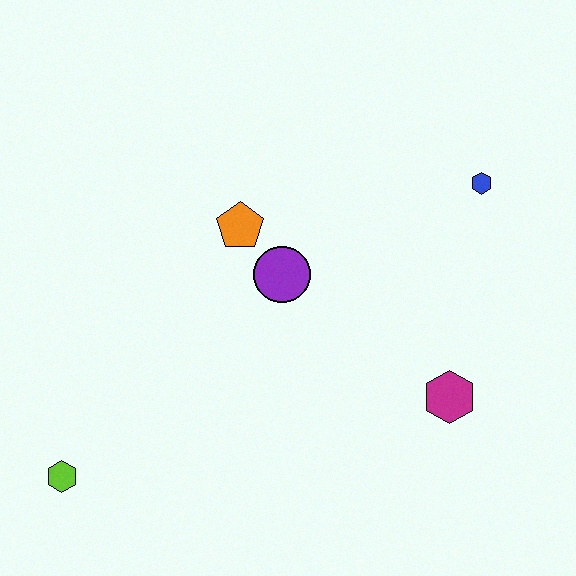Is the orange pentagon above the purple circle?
Yes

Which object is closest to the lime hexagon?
The purple circle is closest to the lime hexagon.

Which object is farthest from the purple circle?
The lime hexagon is farthest from the purple circle.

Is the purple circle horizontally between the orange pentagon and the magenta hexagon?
Yes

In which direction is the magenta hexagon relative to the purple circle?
The magenta hexagon is to the right of the purple circle.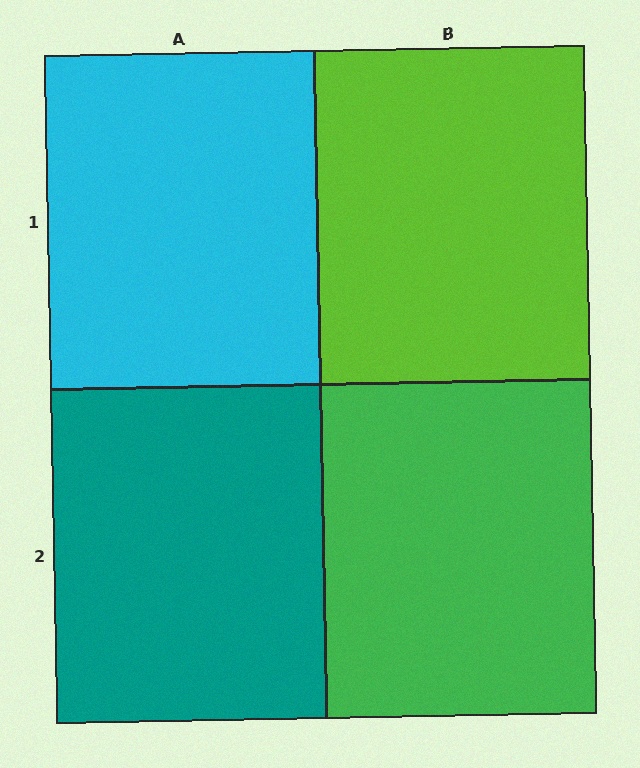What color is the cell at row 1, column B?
Lime.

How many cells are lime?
1 cell is lime.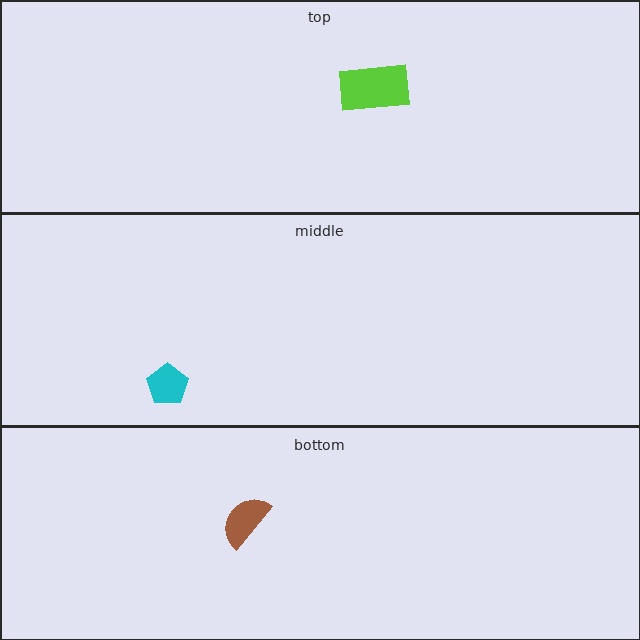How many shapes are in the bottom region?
1.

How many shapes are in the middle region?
1.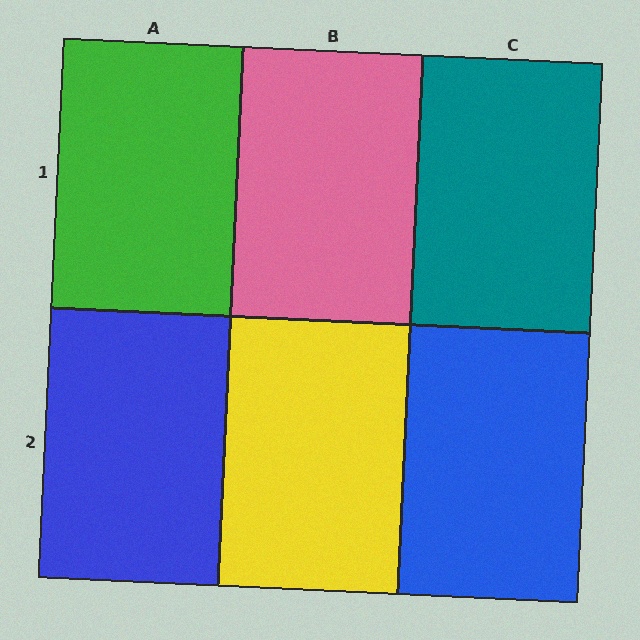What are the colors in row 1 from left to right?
Green, pink, teal.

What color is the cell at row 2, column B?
Yellow.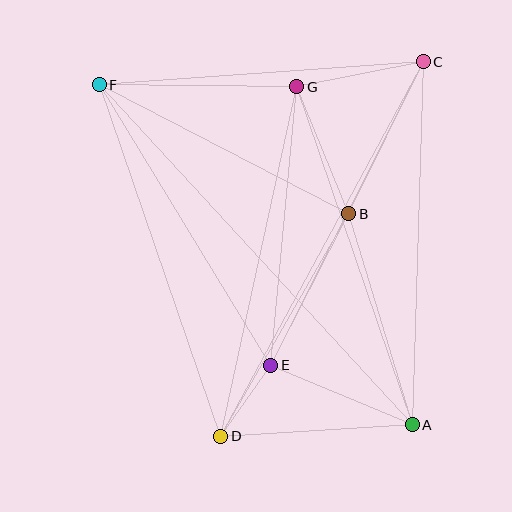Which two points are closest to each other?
Points D and E are closest to each other.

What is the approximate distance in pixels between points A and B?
The distance between A and B is approximately 221 pixels.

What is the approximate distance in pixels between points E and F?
The distance between E and F is approximately 329 pixels.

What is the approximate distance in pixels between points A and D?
The distance between A and D is approximately 192 pixels.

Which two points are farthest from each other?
Points A and F are farthest from each other.